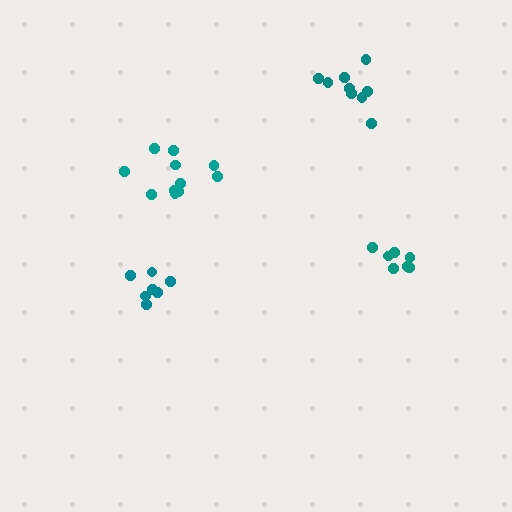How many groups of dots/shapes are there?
There are 4 groups.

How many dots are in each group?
Group 1: 9 dots, Group 2: 7 dots, Group 3: 7 dots, Group 4: 11 dots (34 total).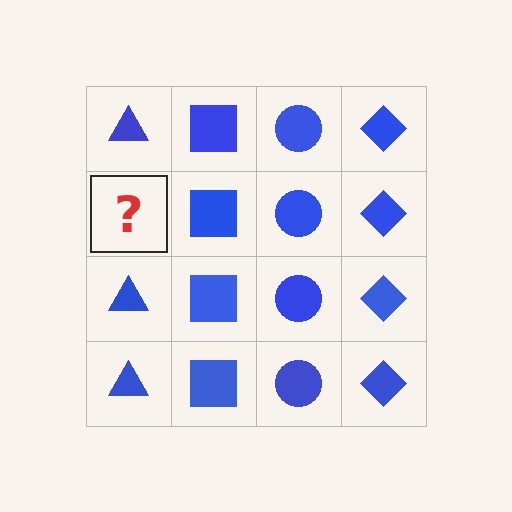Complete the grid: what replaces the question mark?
The question mark should be replaced with a blue triangle.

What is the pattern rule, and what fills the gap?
The rule is that each column has a consistent shape. The gap should be filled with a blue triangle.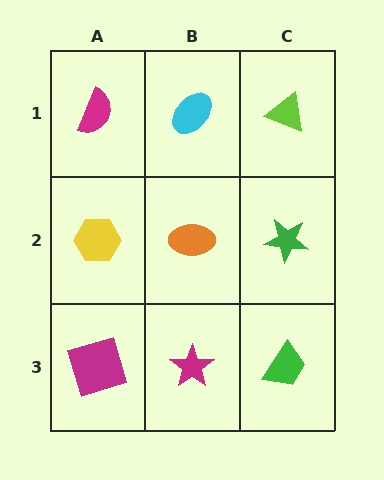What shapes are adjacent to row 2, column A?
A magenta semicircle (row 1, column A), a magenta square (row 3, column A), an orange ellipse (row 2, column B).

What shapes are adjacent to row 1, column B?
An orange ellipse (row 2, column B), a magenta semicircle (row 1, column A), a lime triangle (row 1, column C).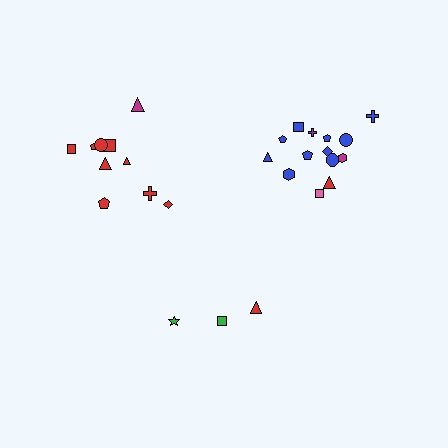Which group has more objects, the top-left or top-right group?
The top-right group.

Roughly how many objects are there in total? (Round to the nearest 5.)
Roughly 30 objects in total.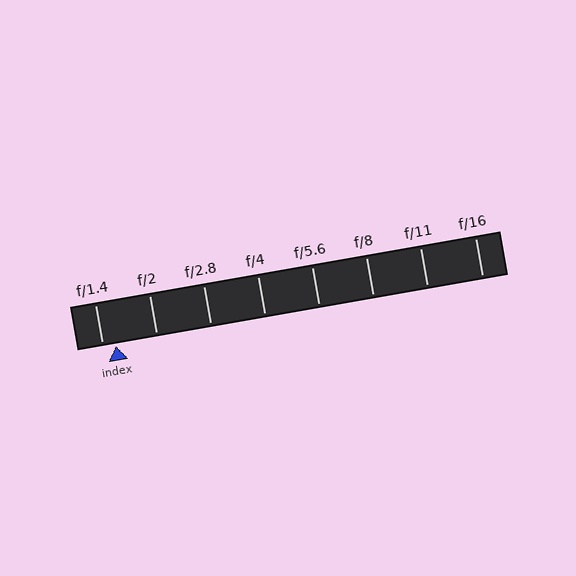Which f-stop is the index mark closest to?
The index mark is closest to f/1.4.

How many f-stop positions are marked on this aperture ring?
There are 8 f-stop positions marked.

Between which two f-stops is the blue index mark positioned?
The index mark is between f/1.4 and f/2.